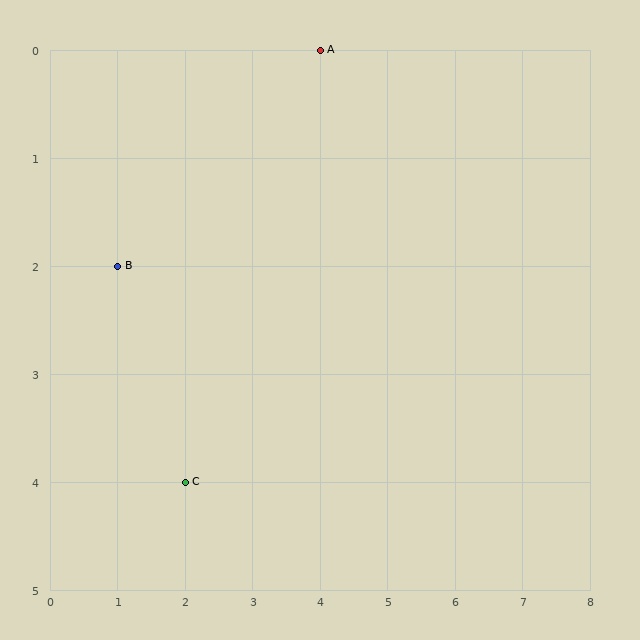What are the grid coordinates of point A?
Point A is at grid coordinates (4, 0).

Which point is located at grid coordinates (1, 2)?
Point B is at (1, 2).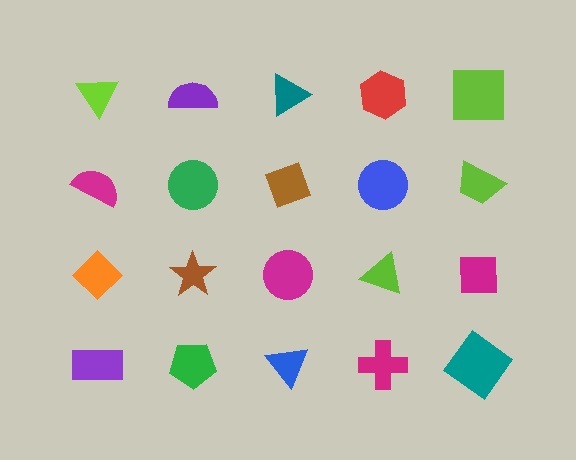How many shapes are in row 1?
5 shapes.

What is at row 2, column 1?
A magenta semicircle.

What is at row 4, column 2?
A green pentagon.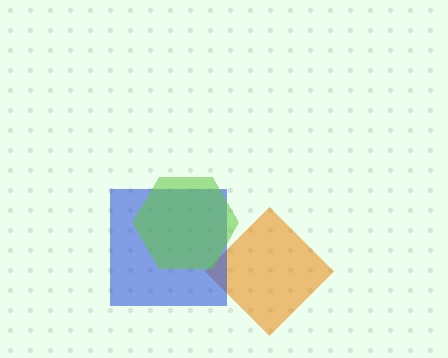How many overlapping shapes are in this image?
There are 3 overlapping shapes in the image.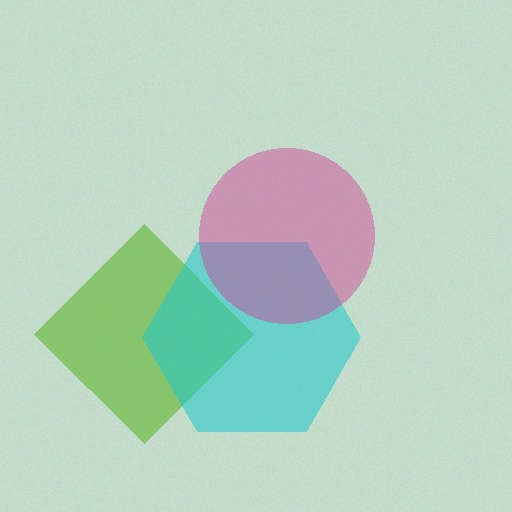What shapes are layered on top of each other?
The layered shapes are: a lime diamond, a cyan hexagon, a magenta circle.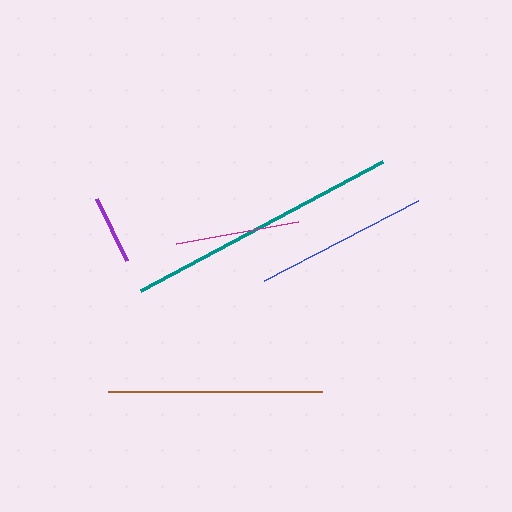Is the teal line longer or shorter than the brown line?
The teal line is longer than the brown line.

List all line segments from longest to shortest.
From longest to shortest: teal, brown, blue, magenta, purple.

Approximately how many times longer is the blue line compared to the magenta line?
The blue line is approximately 1.4 times the length of the magenta line.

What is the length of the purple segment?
The purple segment is approximately 68 pixels long.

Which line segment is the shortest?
The purple line is the shortest at approximately 68 pixels.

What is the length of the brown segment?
The brown segment is approximately 214 pixels long.